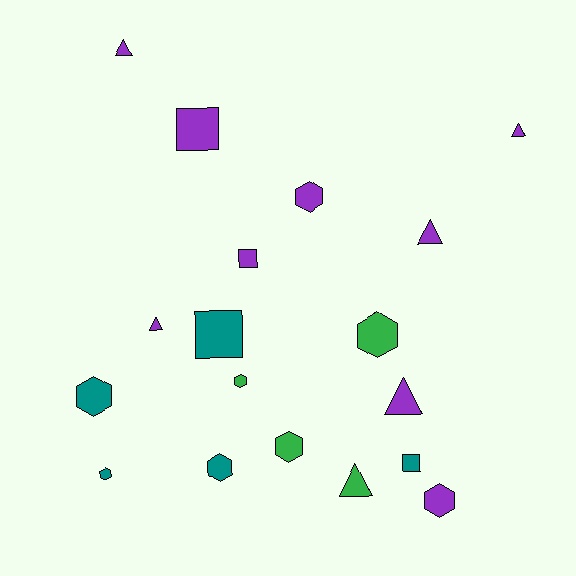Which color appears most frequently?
Purple, with 9 objects.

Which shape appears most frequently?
Hexagon, with 8 objects.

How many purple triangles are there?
There are 5 purple triangles.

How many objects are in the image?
There are 18 objects.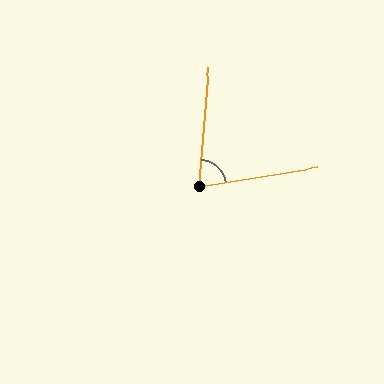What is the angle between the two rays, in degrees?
Approximately 76 degrees.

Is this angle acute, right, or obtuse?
It is acute.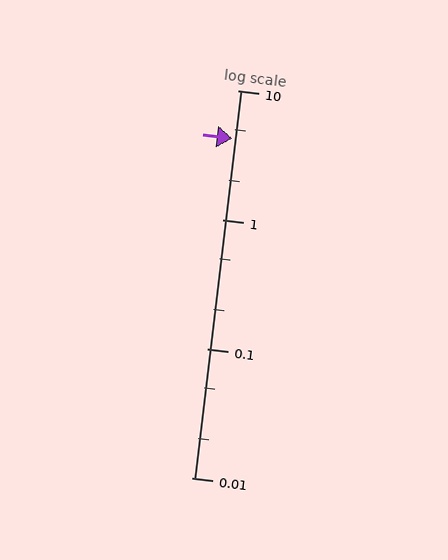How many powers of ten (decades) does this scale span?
The scale spans 3 decades, from 0.01 to 10.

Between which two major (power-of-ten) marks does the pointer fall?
The pointer is between 1 and 10.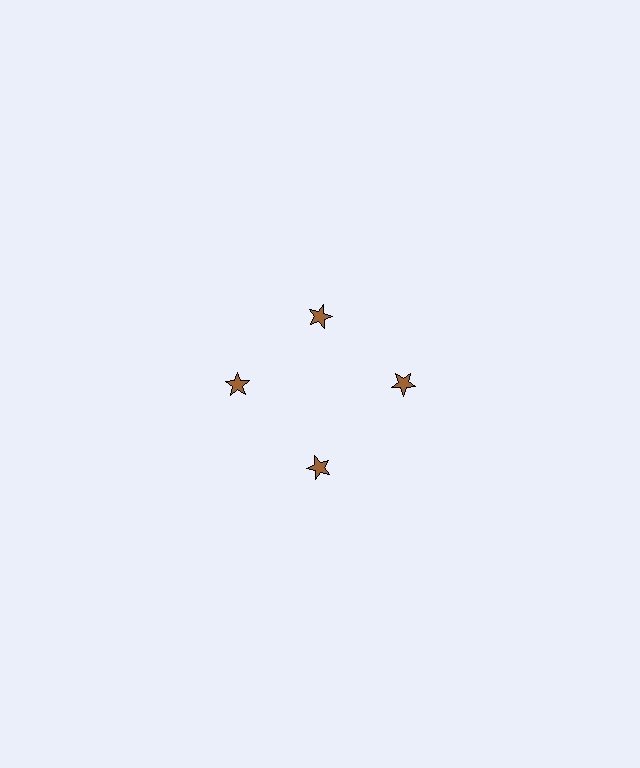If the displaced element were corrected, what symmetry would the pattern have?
It would have 4-fold rotational symmetry — the pattern would map onto itself every 90 degrees.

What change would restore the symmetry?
The symmetry would be restored by moving it outward, back onto the ring so that all 4 stars sit at equal angles and equal distance from the center.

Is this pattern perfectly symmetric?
No. The 4 brown stars are arranged in a ring, but one element near the 12 o'clock position is pulled inward toward the center, breaking the 4-fold rotational symmetry.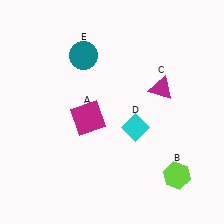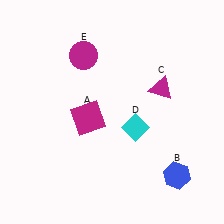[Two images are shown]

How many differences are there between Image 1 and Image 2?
There are 2 differences between the two images.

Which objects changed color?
B changed from lime to blue. E changed from teal to magenta.